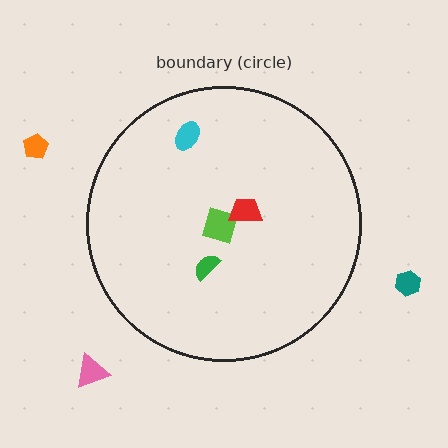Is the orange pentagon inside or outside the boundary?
Outside.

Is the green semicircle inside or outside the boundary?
Inside.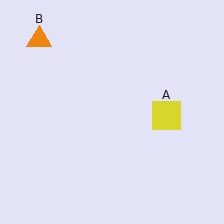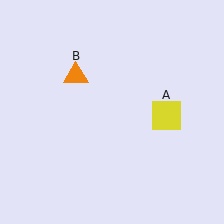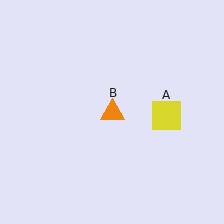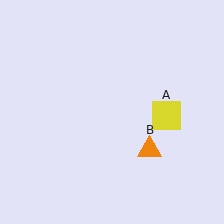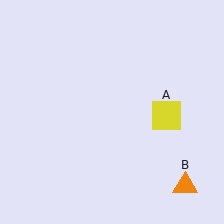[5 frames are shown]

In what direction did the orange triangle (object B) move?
The orange triangle (object B) moved down and to the right.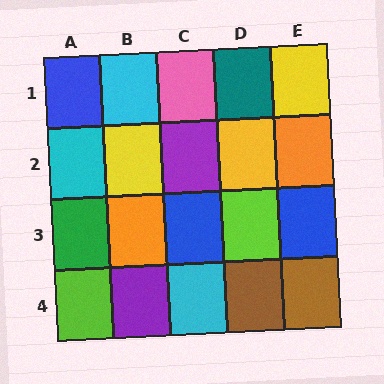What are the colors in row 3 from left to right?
Green, orange, blue, lime, blue.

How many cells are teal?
1 cell is teal.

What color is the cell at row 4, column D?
Brown.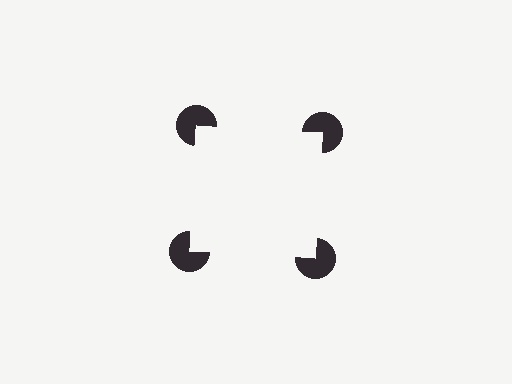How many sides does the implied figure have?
4 sides.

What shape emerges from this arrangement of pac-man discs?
An illusory square — its edges are inferred from the aligned wedge cuts in the pac-man discs, not physically drawn.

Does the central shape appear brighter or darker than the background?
It typically appears slightly brighter than the background, even though no actual brightness change is drawn.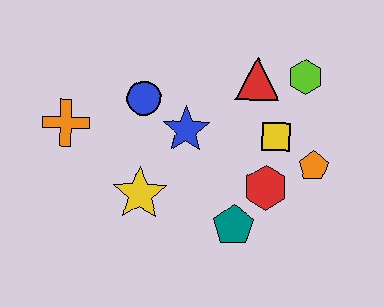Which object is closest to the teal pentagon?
The red hexagon is closest to the teal pentagon.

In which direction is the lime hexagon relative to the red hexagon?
The lime hexagon is above the red hexagon.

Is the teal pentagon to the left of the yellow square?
Yes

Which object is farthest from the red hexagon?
The orange cross is farthest from the red hexagon.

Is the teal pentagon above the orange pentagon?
No